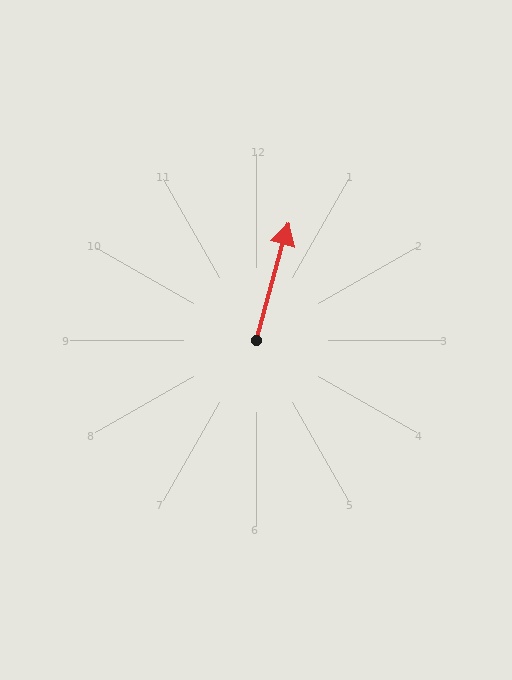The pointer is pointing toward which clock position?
Roughly 1 o'clock.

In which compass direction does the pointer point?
North.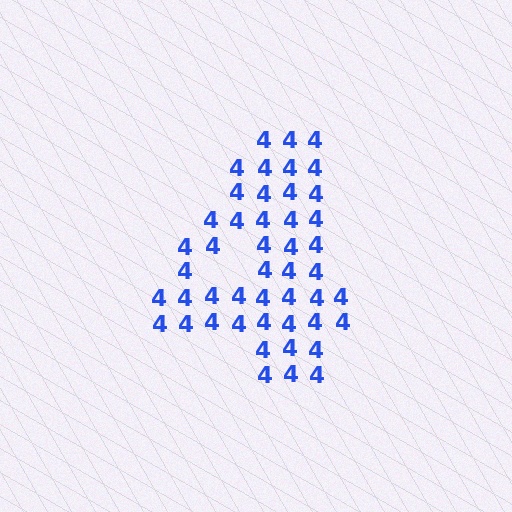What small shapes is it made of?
It is made of small digit 4's.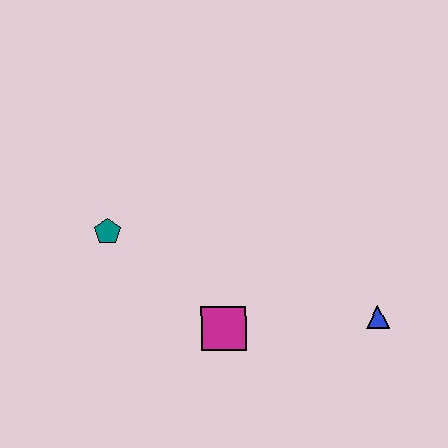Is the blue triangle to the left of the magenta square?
No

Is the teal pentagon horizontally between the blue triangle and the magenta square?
No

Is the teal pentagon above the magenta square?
Yes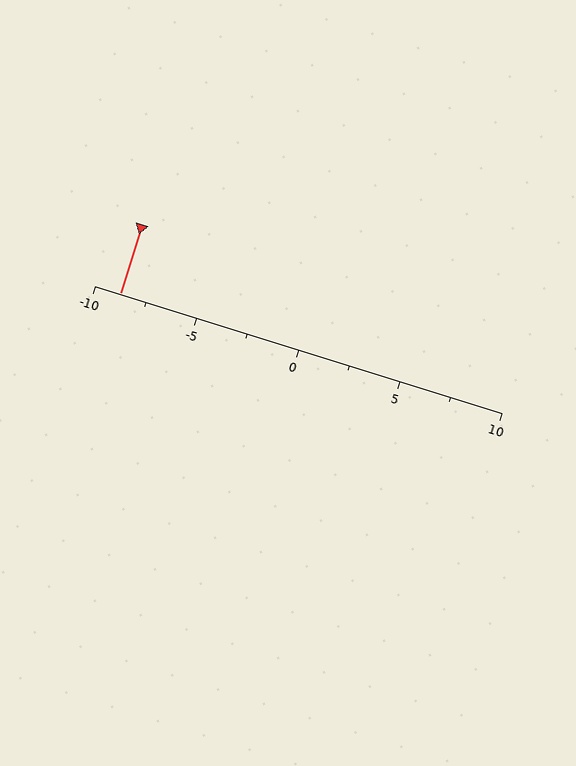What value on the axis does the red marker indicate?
The marker indicates approximately -8.8.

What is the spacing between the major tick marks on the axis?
The major ticks are spaced 5 apart.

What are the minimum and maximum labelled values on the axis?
The axis runs from -10 to 10.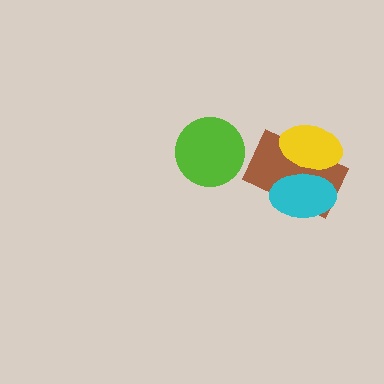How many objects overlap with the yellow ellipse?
2 objects overlap with the yellow ellipse.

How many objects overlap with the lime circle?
0 objects overlap with the lime circle.